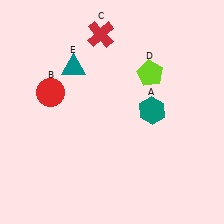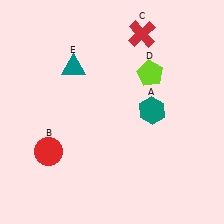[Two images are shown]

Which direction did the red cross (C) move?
The red cross (C) moved right.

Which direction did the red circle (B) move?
The red circle (B) moved down.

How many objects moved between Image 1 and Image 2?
2 objects moved between the two images.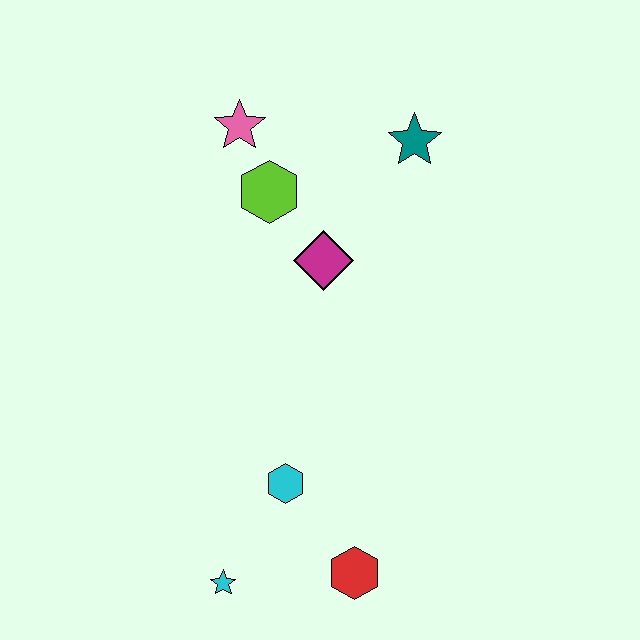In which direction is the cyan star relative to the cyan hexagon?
The cyan star is below the cyan hexagon.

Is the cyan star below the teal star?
Yes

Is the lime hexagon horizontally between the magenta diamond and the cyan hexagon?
No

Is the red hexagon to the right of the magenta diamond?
Yes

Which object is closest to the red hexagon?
The cyan hexagon is closest to the red hexagon.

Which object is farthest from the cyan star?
The teal star is farthest from the cyan star.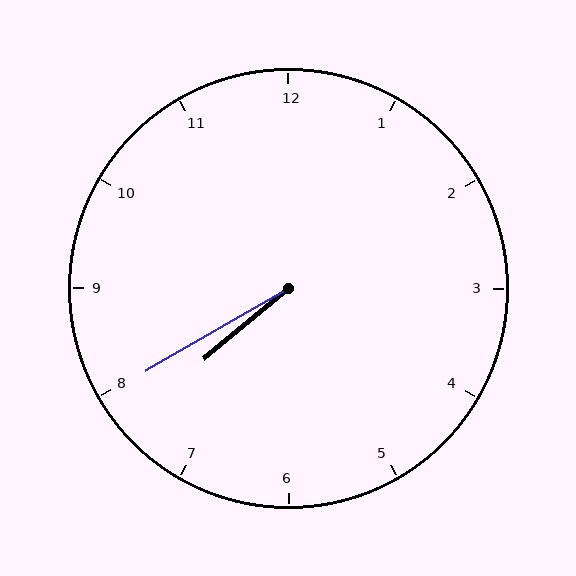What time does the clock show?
7:40.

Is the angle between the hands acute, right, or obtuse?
It is acute.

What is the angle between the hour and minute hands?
Approximately 10 degrees.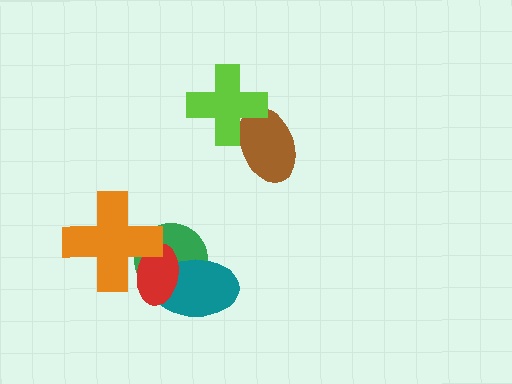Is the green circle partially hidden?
Yes, it is partially covered by another shape.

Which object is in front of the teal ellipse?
The red ellipse is in front of the teal ellipse.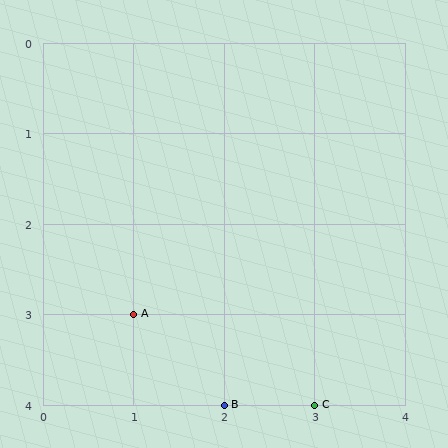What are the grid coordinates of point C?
Point C is at grid coordinates (3, 4).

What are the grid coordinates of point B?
Point B is at grid coordinates (2, 4).